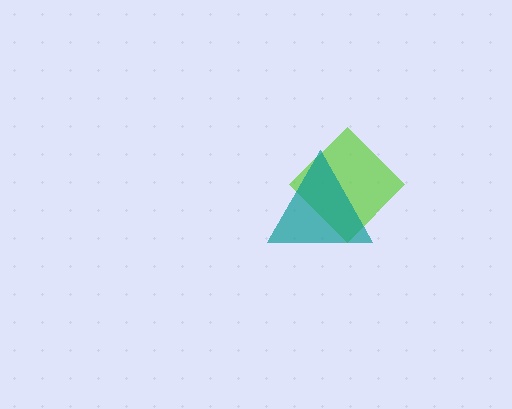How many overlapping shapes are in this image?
There are 2 overlapping shapes in the image.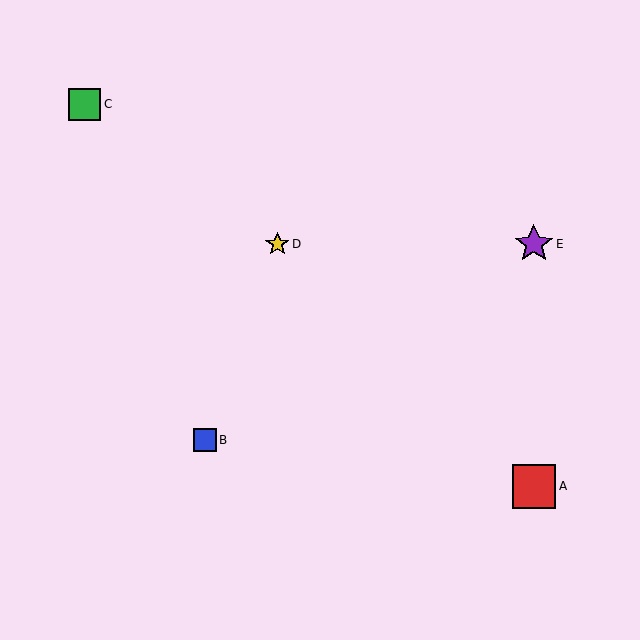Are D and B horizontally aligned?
No, D is at y≈244 and B is at y≈440.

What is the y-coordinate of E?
Object E is at y≈244.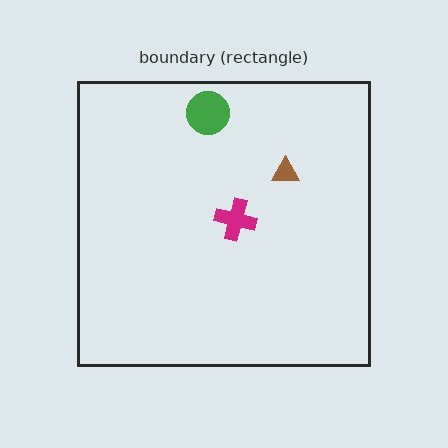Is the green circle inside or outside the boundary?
Inside.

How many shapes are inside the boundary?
3 inside, 0 outside.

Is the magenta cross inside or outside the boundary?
Inside.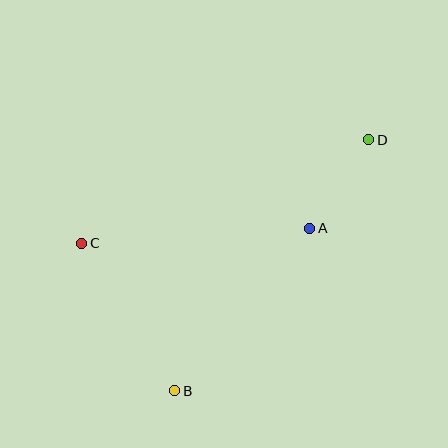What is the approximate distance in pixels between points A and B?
The distance between A and B is approximately 211 pixels.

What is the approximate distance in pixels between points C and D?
The distance between C and D is approximately 305 pixels.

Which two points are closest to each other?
Points A and D are closest to each other.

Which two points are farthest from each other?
Points B and D are farthest from each other.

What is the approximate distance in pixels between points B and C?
The distance between B and C is approximately 174 pixels.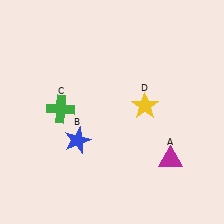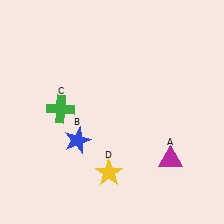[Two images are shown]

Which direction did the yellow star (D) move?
The yellow star (D) moved down.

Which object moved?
The yellow star (D) moved down.